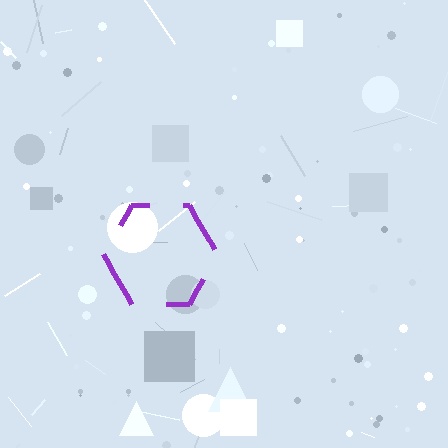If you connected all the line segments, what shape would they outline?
They would outline a hexagon.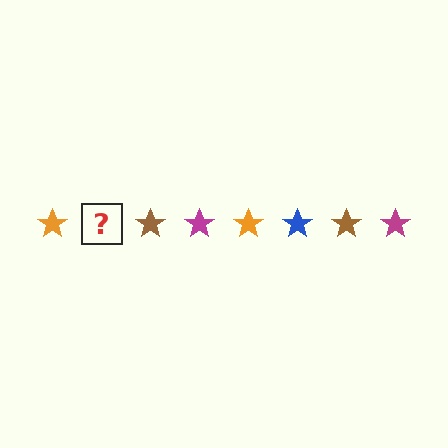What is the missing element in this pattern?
The missing element is a blue star.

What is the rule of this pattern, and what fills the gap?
The rule is that the pattern cycles through orange, blue, brown, magenta stars. The gap should be filled with a blue star.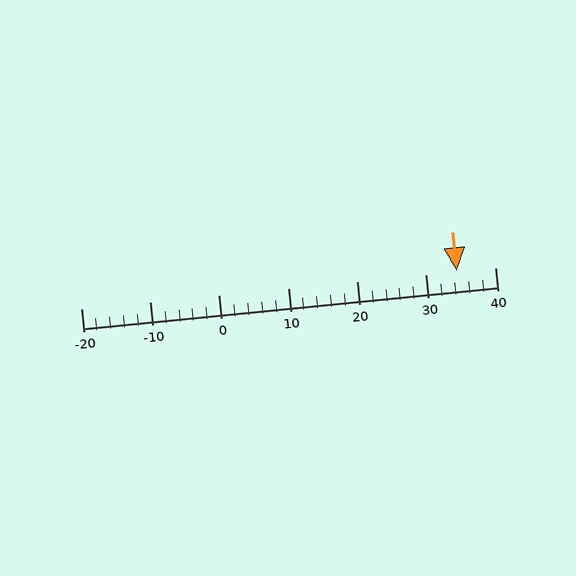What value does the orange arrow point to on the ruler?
The orange arrow points to approximately 34.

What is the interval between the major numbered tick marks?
The major tick marks are spaced 10 units apart.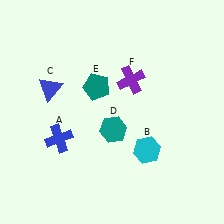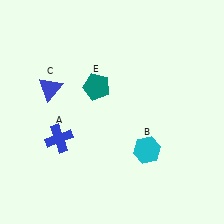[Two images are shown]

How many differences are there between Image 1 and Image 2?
There are 2 differences between the two images.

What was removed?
The teal hexagon (D), the purple cross (F) were removed in Image 2.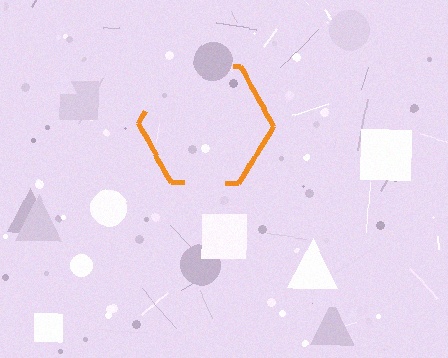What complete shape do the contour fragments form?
The contour fragments form a hexagon.